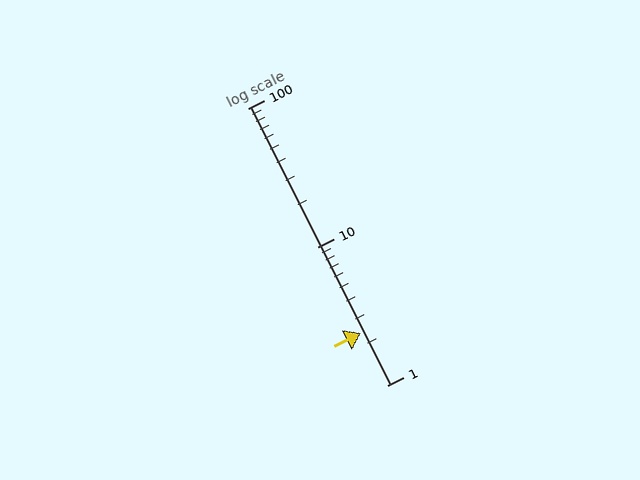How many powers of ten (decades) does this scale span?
The scale spans 2 decades, from 1 to 100.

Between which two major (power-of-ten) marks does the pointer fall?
The pointer is between 1 and 10.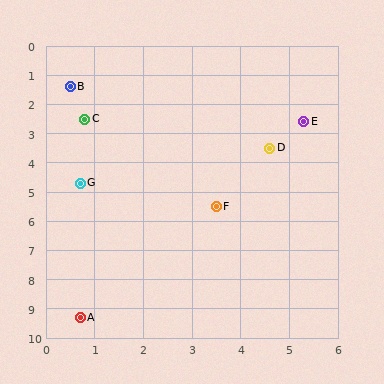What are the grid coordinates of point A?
Point A is at approximately (0.7, 9.3).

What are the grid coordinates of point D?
Point D is at approximately (4.6, 3.5).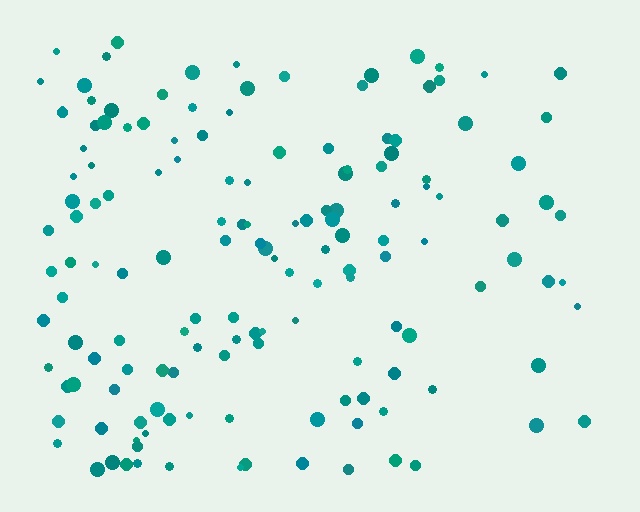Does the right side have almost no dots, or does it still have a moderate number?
Still a moderate number, just noticeably fewer than the left.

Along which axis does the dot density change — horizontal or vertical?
Horizontal.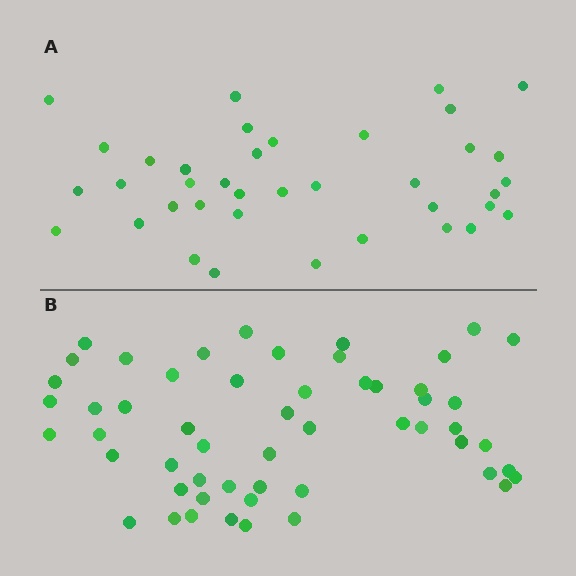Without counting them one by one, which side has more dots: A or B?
Region B (the bottom region) has more dots.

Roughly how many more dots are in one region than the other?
Region B has approximately 15 more dots than region A.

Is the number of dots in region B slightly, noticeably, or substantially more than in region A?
Region B has noticeably more, but not dramatically so. The ratio is roughly 1.4 to 1.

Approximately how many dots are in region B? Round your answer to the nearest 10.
About 50 dots. (The exact count is 54, which rounds to 50.)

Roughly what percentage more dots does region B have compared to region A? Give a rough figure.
About 40% more.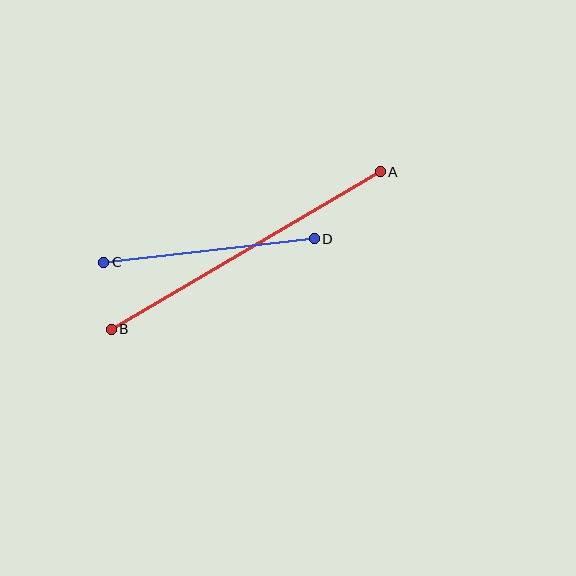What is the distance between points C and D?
The distance is approximately 212 pixels.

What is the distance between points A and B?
The distance is approximately 312 pixels.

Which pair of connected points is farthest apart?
Points A and B are farthest apart.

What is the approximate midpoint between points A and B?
The midpoint is at approximately (246, 250) pixels.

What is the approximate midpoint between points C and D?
The midpoint is at approximately (209, 250) pixels.